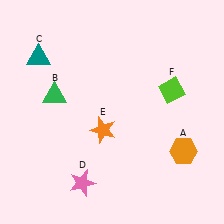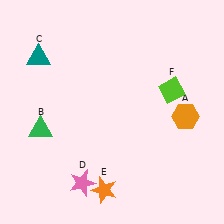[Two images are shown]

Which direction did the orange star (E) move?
The orange star (E) moved down.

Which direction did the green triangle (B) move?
The green triangle (B) moved down.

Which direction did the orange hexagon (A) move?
The orange hexagon (A) moved up.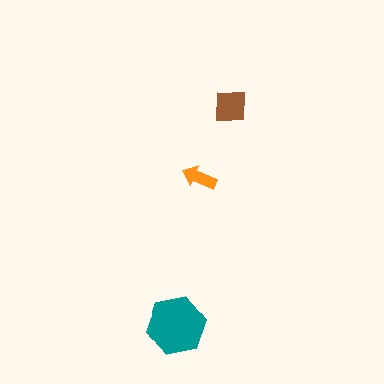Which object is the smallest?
The orange arrow.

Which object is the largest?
The teal hexagon.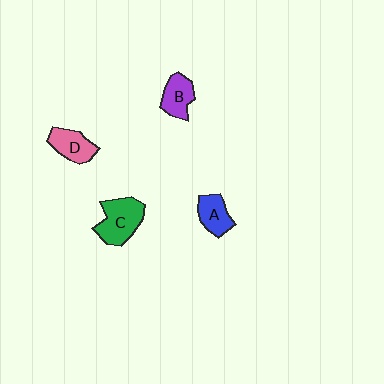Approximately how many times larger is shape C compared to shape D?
Approximately 1.4 times.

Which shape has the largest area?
Shape C (green).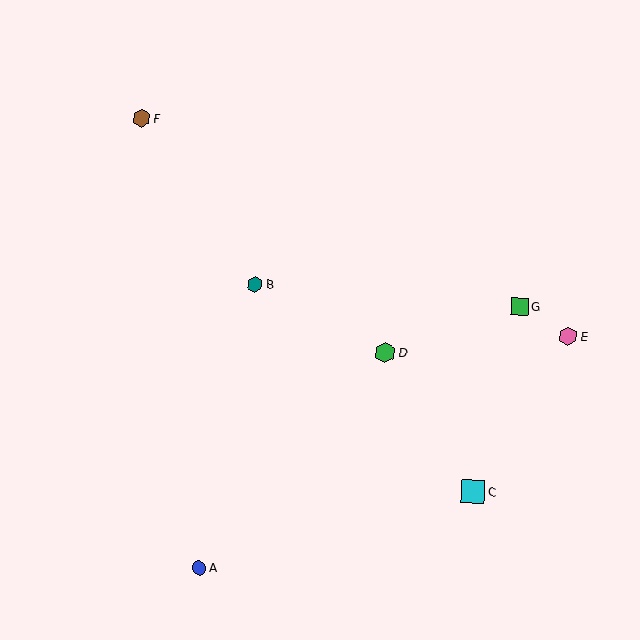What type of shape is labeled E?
Shape E is a pink hexagon.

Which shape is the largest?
The cyan square (labeled C) is the largest.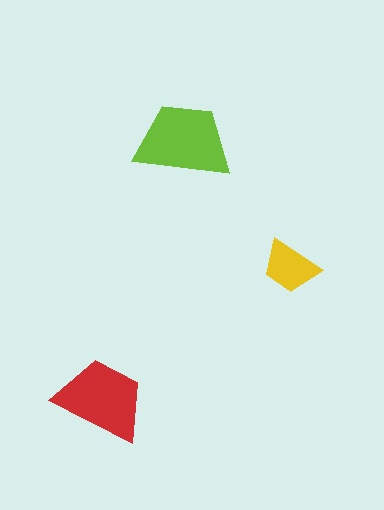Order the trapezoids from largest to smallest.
the lime one, the red one, the yellow one.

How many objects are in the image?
There are 3 objects in the image.